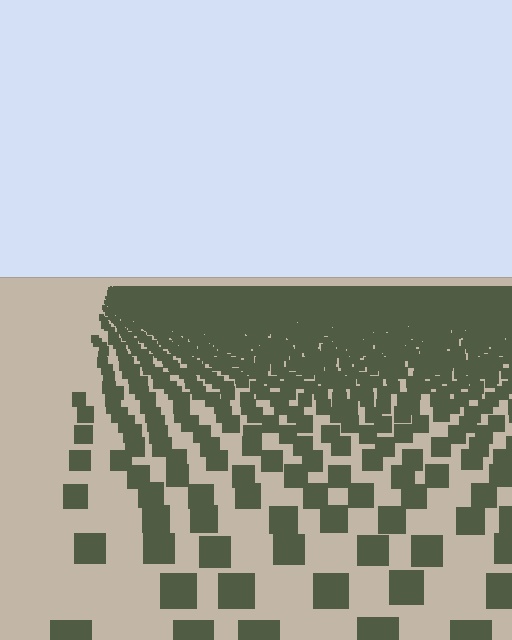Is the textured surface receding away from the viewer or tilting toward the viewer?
The surface is receding away from the viewer. Texture elements get smaller and denser toward the top.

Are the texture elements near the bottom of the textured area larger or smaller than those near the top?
Larger. Near the bottom, elements are closer to the viewer and appear at a bigger on-screen size.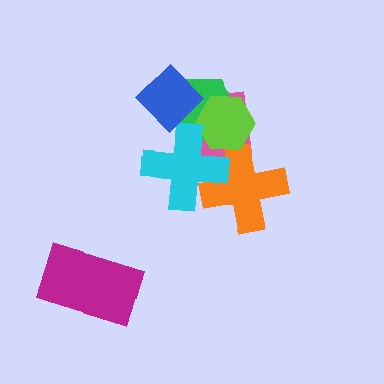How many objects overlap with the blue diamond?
2 objects overlap with the blue diamond.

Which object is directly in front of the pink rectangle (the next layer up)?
The green hexagon is directly in front of the pink rectangle.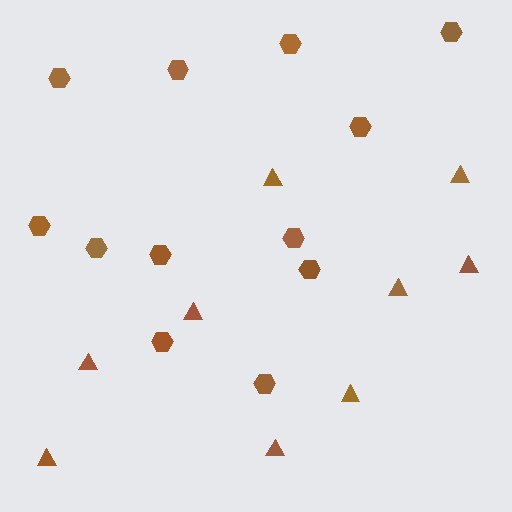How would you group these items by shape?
There are 2 groups: one group of hexagons (12) and one group of triangles (9).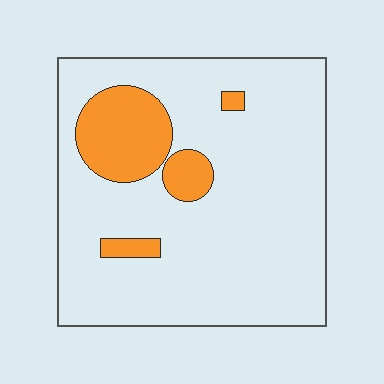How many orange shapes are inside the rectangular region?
4.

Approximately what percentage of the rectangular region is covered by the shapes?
Approximately 15%.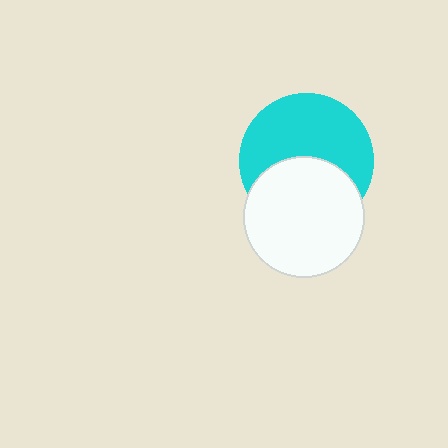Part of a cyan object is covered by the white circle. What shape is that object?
It is a circle.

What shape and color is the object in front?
The object in front is a white circle.